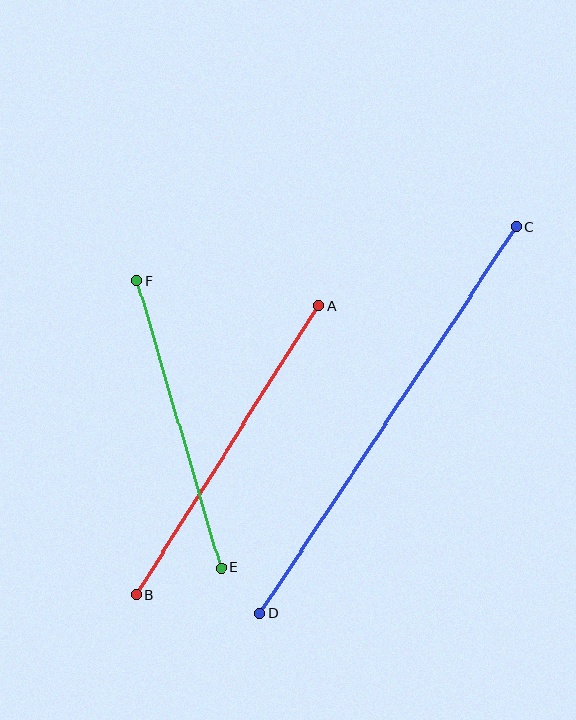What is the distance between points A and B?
The distance is approximately 342 pixels.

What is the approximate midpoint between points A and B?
The midpoint is at approximately (227, 450) pixels.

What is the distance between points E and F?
The distance is approximately 299 pixels.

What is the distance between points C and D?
The distance is approximately 464 pixels.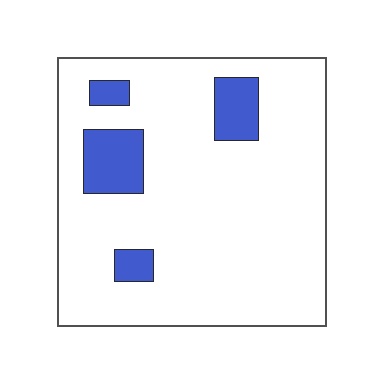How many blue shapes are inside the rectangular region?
4.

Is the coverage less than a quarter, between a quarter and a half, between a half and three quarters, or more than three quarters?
Less than a quarter.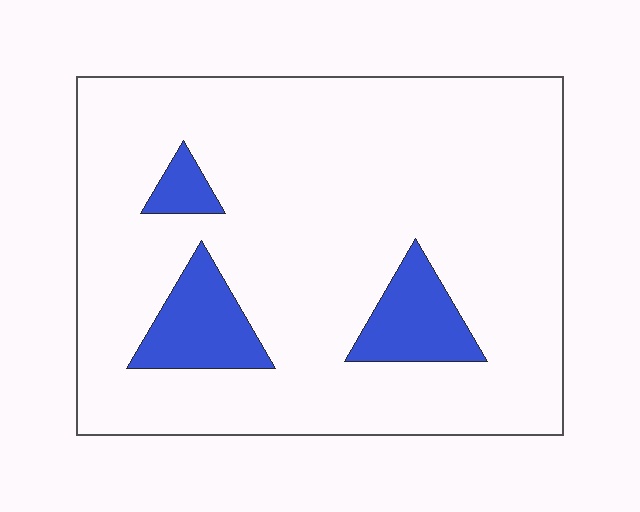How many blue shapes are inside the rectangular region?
3.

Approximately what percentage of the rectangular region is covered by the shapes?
Approximately 10%.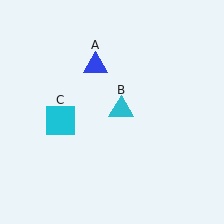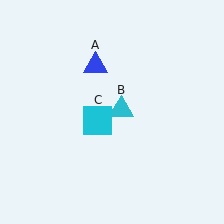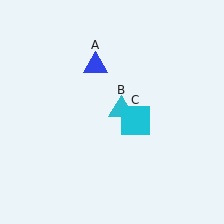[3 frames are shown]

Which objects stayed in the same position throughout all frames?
Blue triangle (object A) and cyan triangle (object B) remained stationary.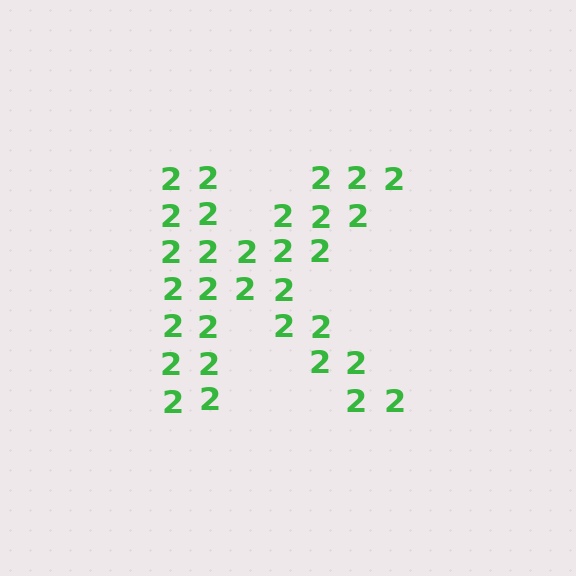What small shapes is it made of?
It is made of small digit 2's.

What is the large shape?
The large shape is the letter K.